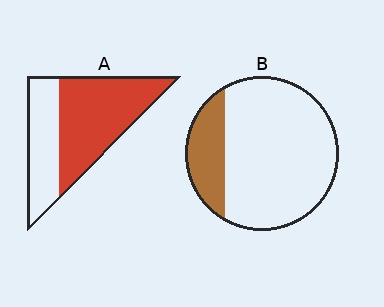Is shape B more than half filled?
No.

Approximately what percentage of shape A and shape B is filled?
A is approximately 65% and B is approximately 20%.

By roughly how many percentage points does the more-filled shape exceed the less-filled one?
By roughly 40 percentage points (A over B).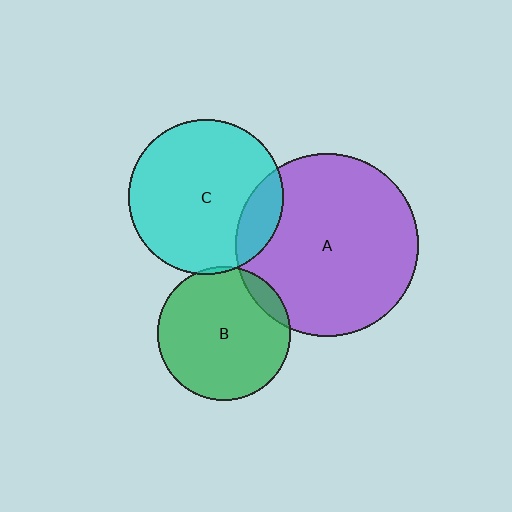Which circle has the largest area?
Circle A (purple).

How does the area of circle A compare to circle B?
Approximately 1.9 times.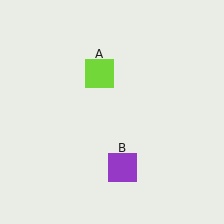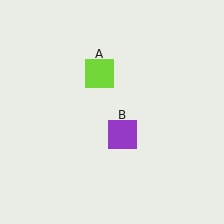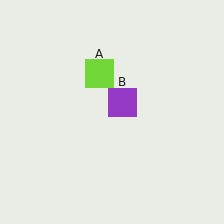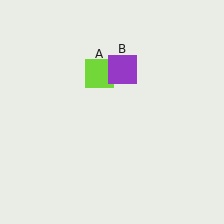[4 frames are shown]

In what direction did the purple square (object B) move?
The purple square (object B) moved up.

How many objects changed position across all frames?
1 object changed position: purple square (object B).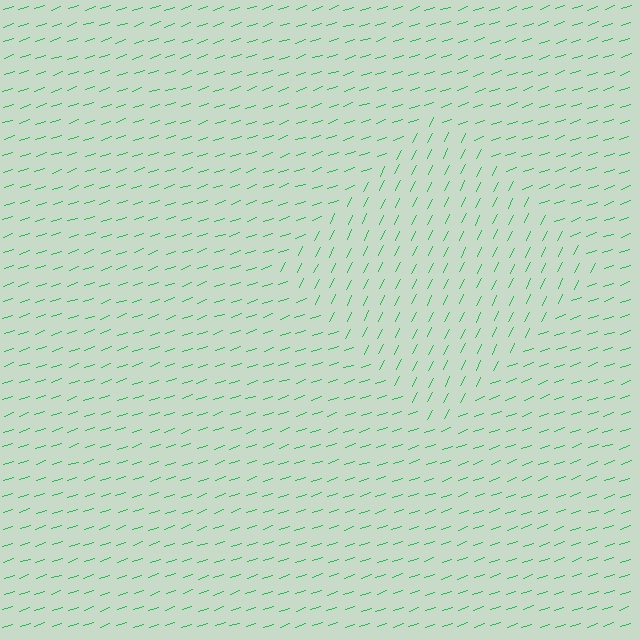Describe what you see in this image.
The image is filled with small green line segments. A diamond region in the image has lines oriented differently from the surrounding lines, creating a visible texture boundary.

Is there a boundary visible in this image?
Yes, there is a texture boundary formed by a change in line orientation.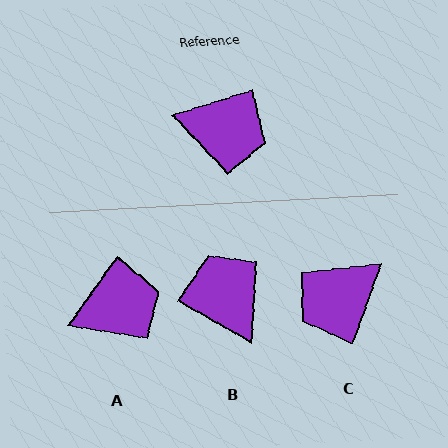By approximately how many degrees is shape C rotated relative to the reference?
Approximately 127 degrees clockwise.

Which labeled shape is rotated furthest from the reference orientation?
B, about 133 degrees away.